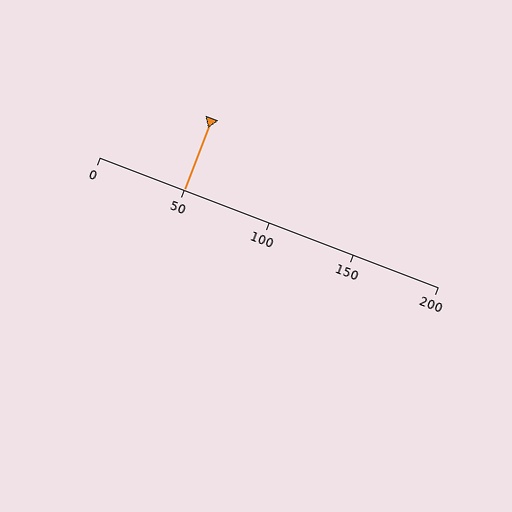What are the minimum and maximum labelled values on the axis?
The axis runs from 0 to 200.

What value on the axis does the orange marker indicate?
The marker indicates approximately 50.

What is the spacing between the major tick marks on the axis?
The major ticks are spaced 50 apart.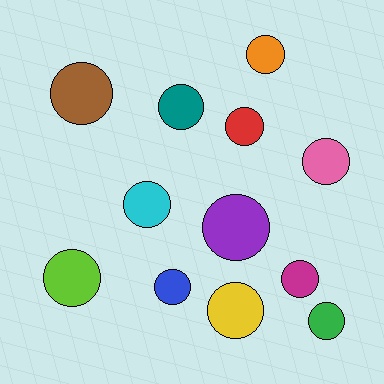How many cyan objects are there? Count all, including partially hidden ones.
There is 1 cyan object.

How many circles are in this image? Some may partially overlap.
There are 12 circles.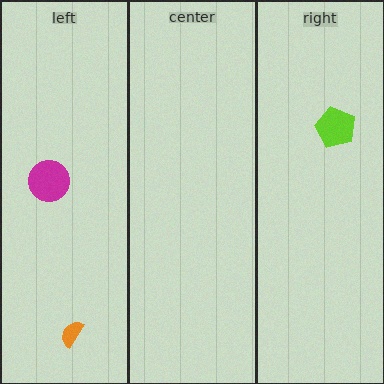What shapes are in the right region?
The lime pentagon.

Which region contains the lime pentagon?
The right region.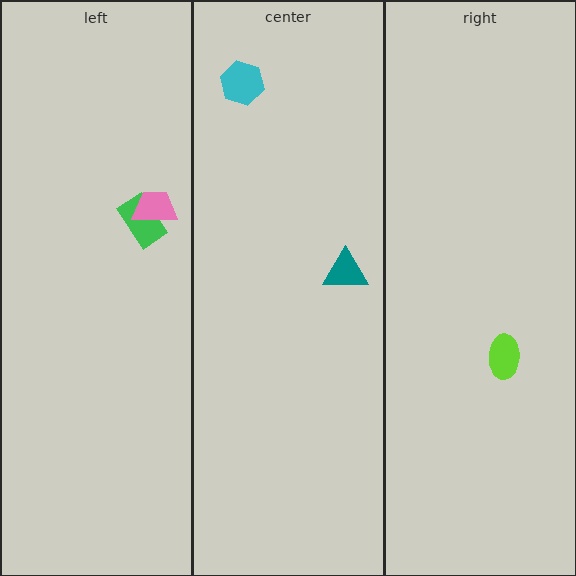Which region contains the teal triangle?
The center region.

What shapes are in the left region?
The green rectangle, the pink trapezoid.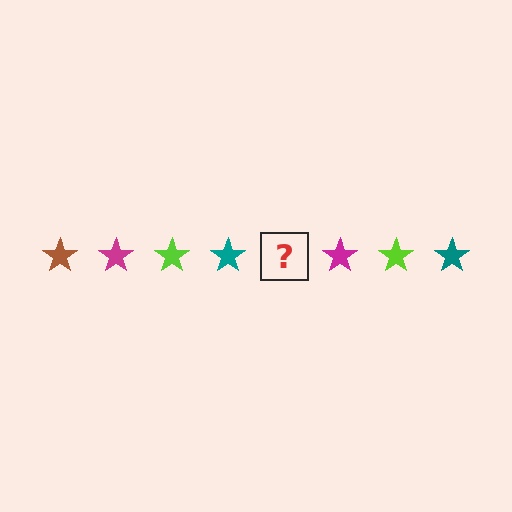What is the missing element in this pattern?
The missing element is a brown star.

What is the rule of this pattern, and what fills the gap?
The rule is that the pattern cycles through brown, magenta, lime, teal stars. The gap should be filled with a brown star.